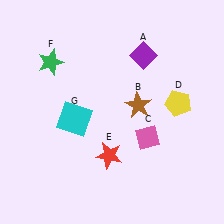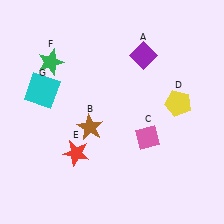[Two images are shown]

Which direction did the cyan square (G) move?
The cyan square (G) moved left.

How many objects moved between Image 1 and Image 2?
3 objects moved between the two images.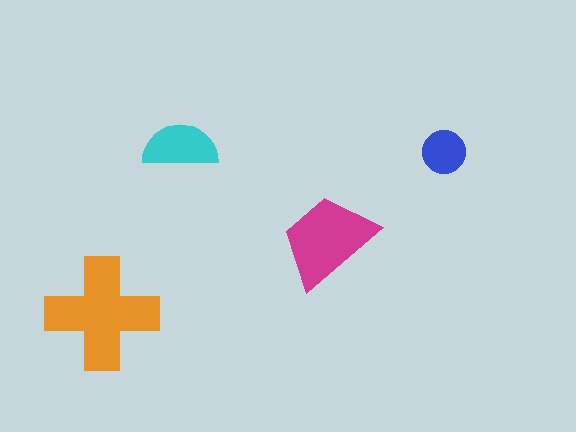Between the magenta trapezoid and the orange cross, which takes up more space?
The orange cross.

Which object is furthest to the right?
The blue circle is rightmost.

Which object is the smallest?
The blue circle.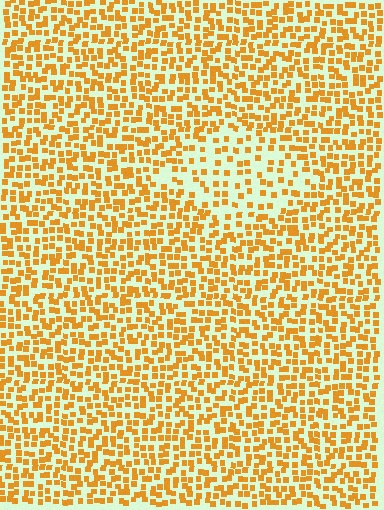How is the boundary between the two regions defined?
The boundary is defined by a change in element density (approximately 1.9x ratio). All elements are the same color, size, and shape.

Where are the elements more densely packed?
The elements are more densely packed outside the diamond boundary.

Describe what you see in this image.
The image contains small orange elements arranged at two different densities. A diamond-shaped region is visible where the elements are less densely packed than the surrounding area.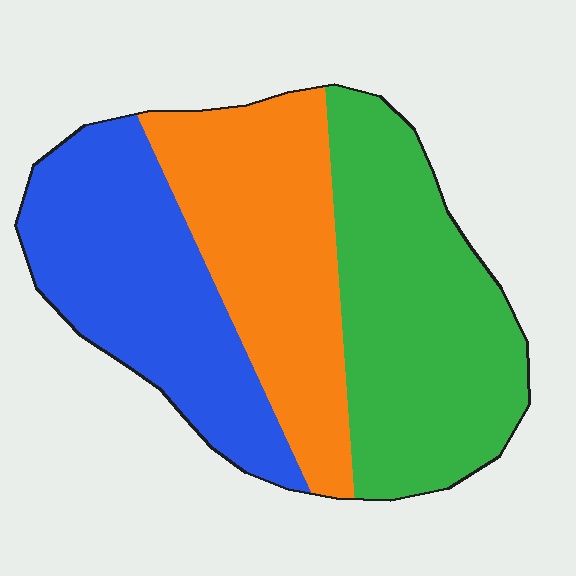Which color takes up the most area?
Green, at roughly 35%.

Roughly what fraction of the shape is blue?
Blue takes up about one third (1/3) of the shape.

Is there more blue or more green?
Green.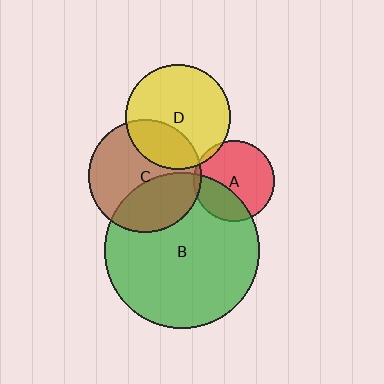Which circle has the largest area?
Circle B (green).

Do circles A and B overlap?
Yes.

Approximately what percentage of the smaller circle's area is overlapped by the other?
Approximately 30%.